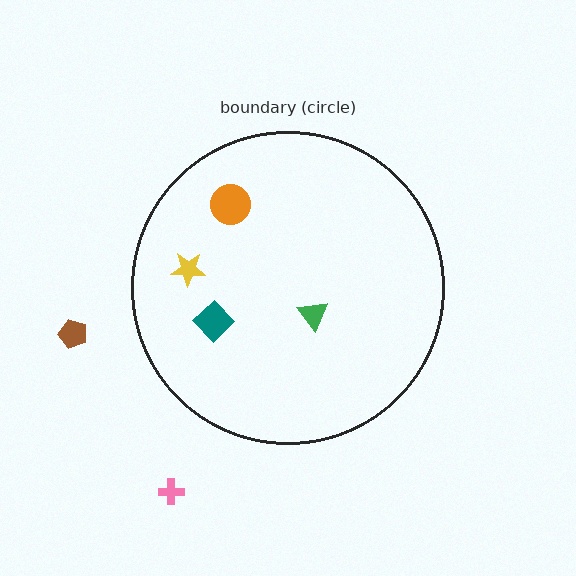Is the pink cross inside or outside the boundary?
Outside.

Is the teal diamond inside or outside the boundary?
Inside.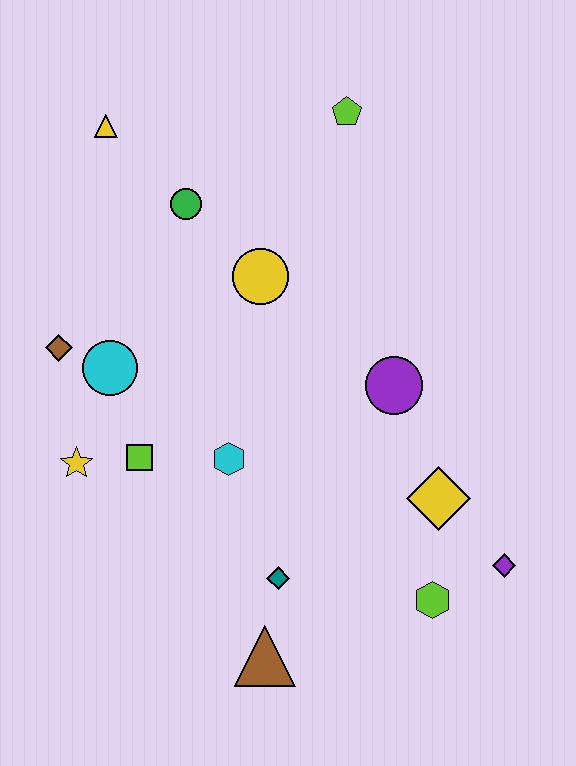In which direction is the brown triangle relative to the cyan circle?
The brown triangle is below the cyan circle.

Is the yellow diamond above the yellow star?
No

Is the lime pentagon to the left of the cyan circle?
No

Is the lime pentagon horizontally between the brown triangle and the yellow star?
No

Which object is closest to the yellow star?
The lime square is closest to the yellow star.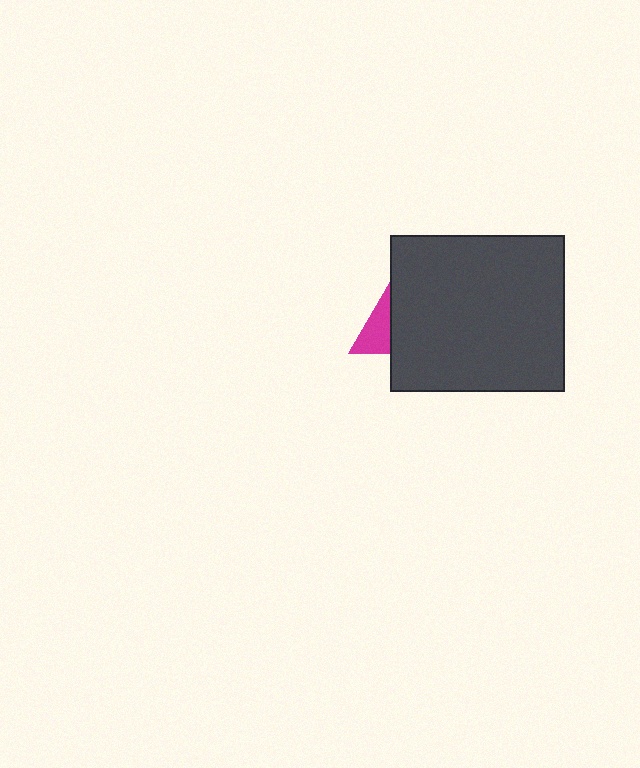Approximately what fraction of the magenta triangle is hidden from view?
Roughly 60% of the magenta triangle is hidden behind the dark gray rectangle.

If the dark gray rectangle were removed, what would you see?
You would see the complete magenta triangle.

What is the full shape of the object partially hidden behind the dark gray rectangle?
The partially hidden object is a magenta triangle.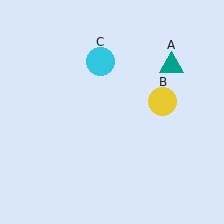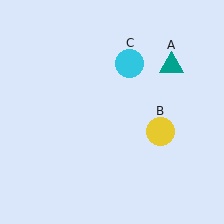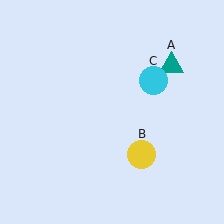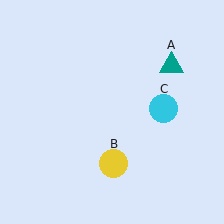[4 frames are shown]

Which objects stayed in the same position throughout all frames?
Teal triangle (object A) remained stationary.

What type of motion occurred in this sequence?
The yellow circle (object B), cyan circle (object C) rotated clockwise around the center of the scene.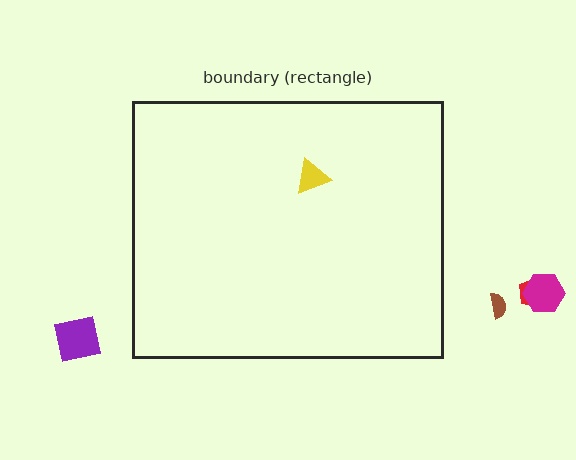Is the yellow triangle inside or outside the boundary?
Inside.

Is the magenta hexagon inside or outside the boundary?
Outside.